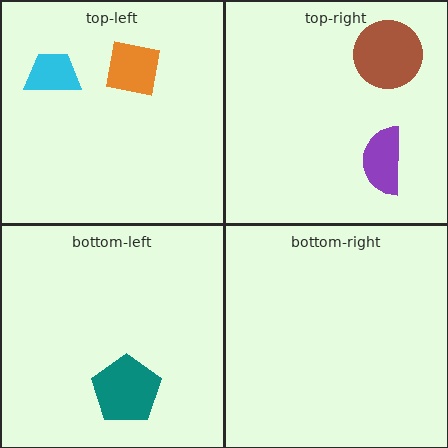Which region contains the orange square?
The top-left region.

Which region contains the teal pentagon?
The bottom-left region.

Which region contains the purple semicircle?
The top-right region.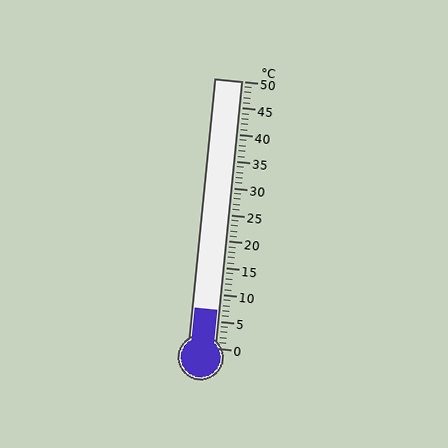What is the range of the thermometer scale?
The thermometer scale ranges from 0°C to 50°C.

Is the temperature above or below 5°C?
The temperature is above 5°C.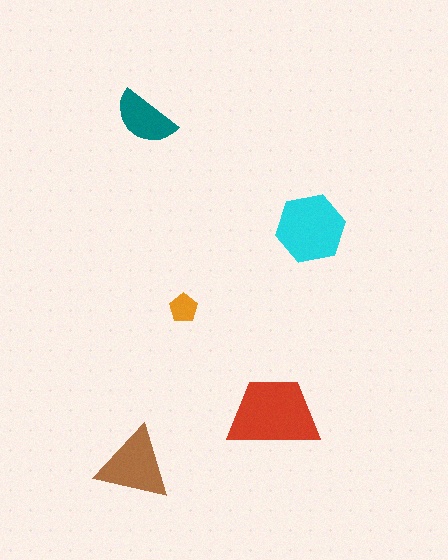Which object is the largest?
The red trapezoid.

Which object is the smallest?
The orange pentagon.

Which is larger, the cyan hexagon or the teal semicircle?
The cyan hexagon.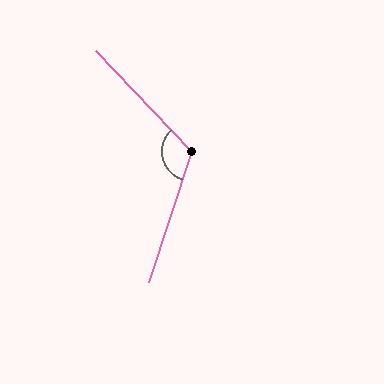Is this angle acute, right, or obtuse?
It is obtuse.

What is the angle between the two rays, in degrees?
Approximately 118 degrees.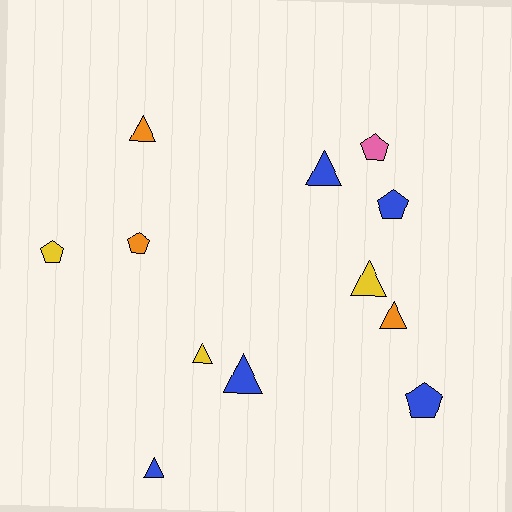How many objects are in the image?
There are 12 objects.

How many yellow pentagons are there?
There is 1 yellow pentagon.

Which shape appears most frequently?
Triangle, with 7 objects.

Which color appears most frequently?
Blue, with 5 objects.